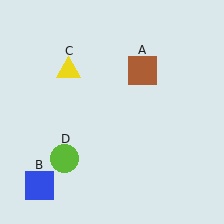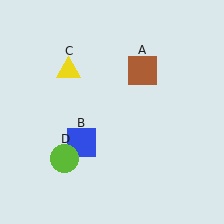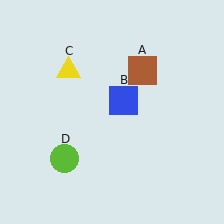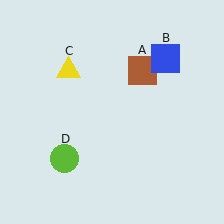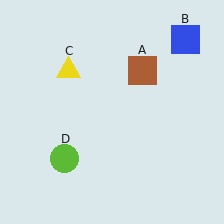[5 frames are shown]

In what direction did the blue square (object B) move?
The blue square (object B) moved up and to the right.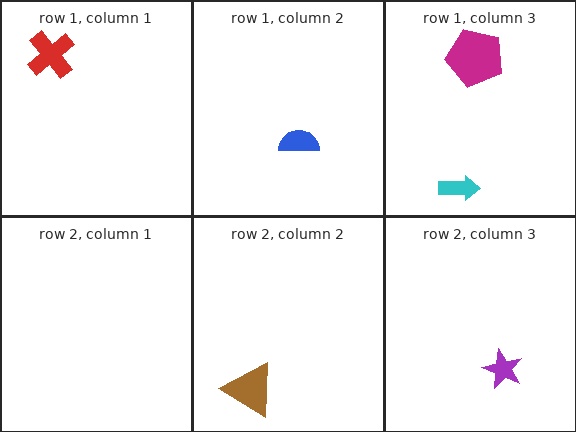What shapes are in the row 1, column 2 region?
The blue semicircle.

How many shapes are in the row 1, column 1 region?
1.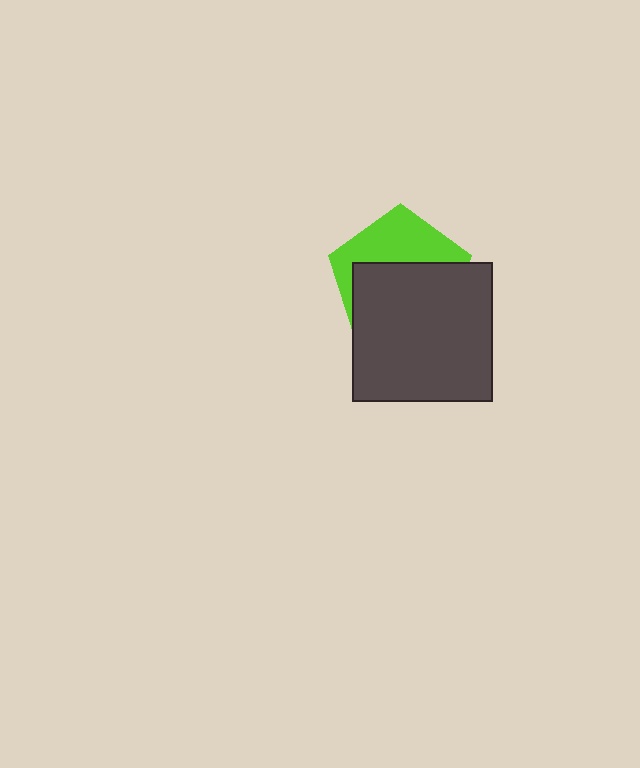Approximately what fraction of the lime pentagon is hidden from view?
Roughly 61% of the lime pentagon is hidden behind the dark gray square.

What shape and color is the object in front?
The object in front is a dark gray square.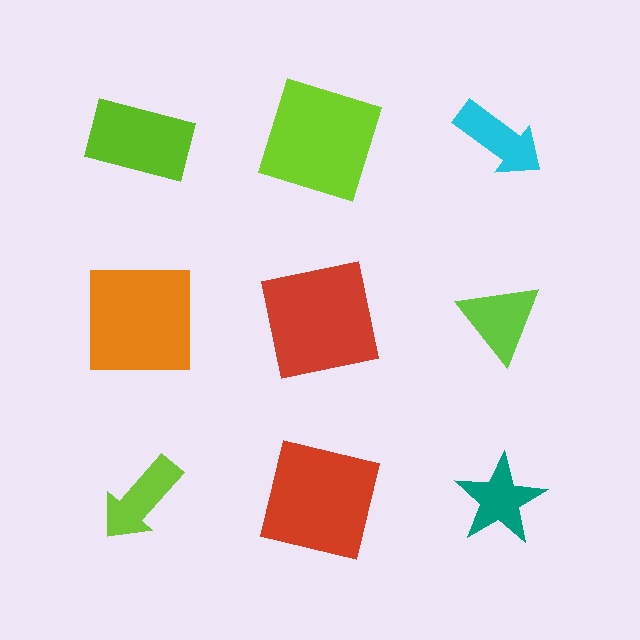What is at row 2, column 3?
A lime triangle.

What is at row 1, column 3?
A cyan arrow.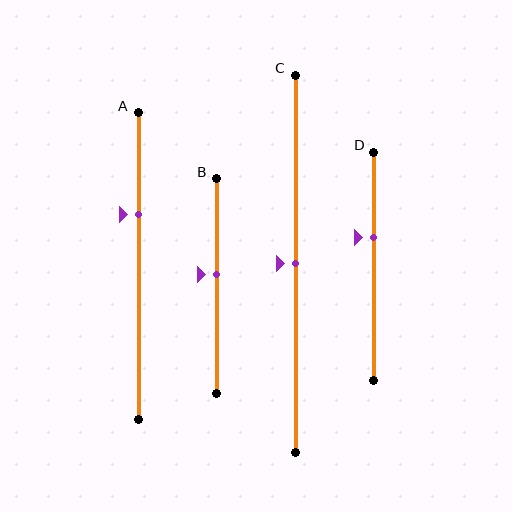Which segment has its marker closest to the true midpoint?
Segment C has its marker closest to the true midpoint.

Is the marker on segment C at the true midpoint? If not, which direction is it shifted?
Yes, the marker on segment C is at the true midpoint.